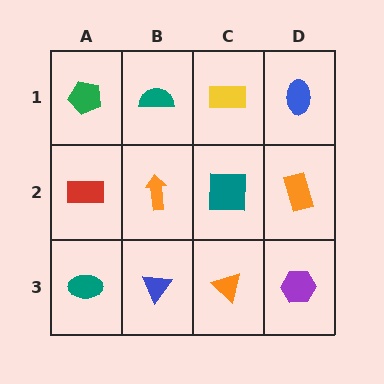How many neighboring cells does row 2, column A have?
3.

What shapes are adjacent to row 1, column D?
An orange rectangle (row 2, column D), a yellow rectangle (row 1, column C).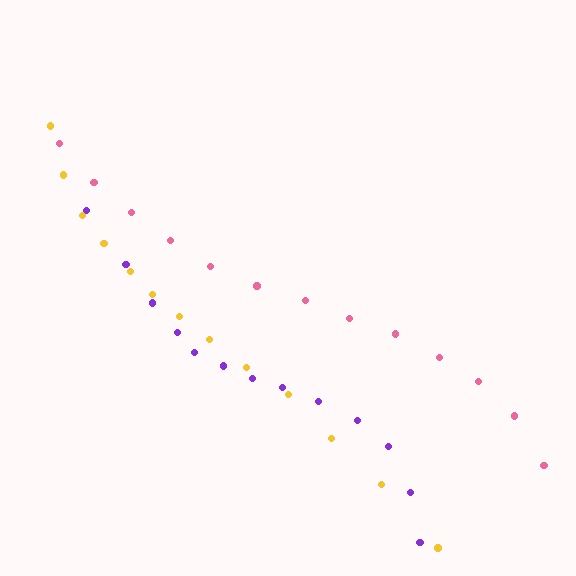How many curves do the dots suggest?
There are 3 distinct paths.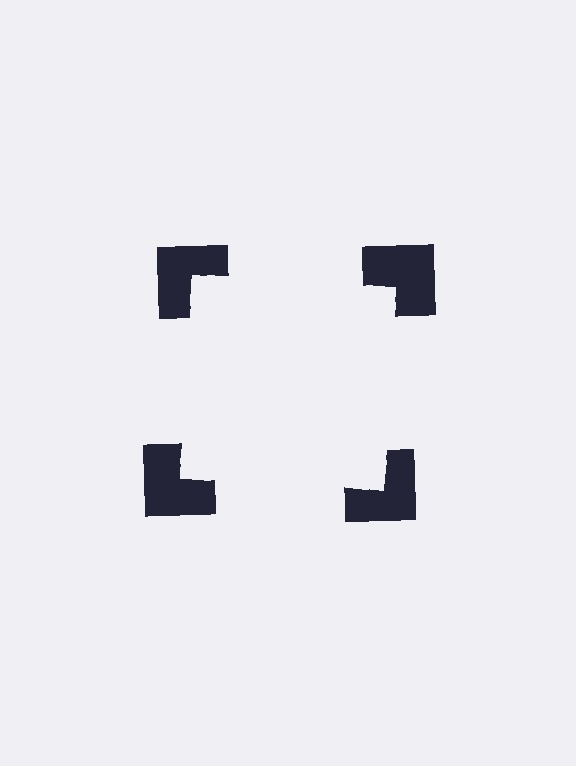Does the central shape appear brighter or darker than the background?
It typically appears slightly brighter than the background, even though no actual brightness change is drawn.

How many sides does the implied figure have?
4 sides.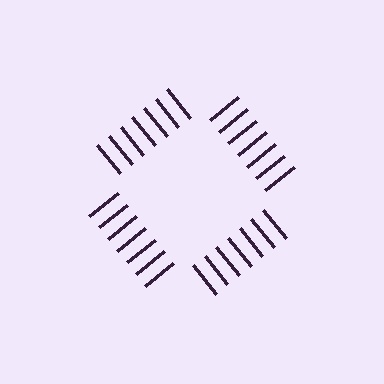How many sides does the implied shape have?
4 sides — the line-ends trace a square.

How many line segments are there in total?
28 — 7 along each of the 4 edges.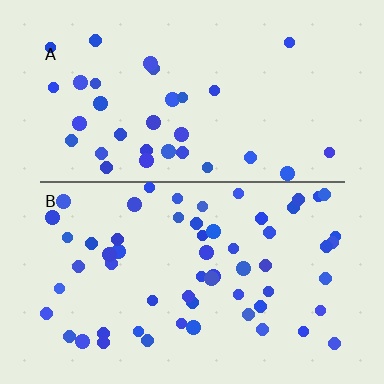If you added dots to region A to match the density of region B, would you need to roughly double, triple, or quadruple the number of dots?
Approximately double.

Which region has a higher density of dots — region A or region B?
B (the bottom).